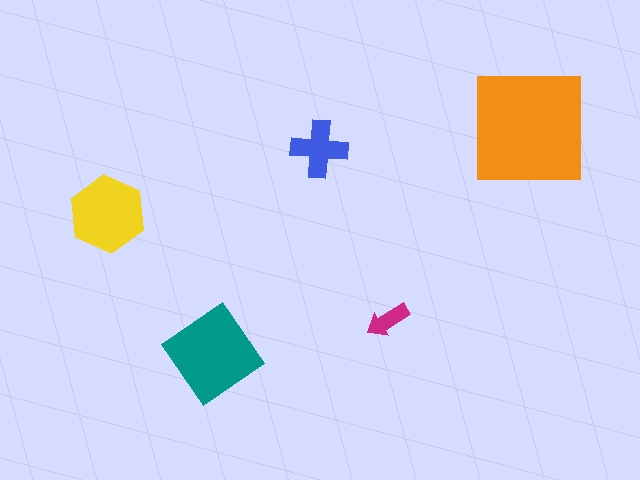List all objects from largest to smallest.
The orange square, the teal diamond, the yellow hexagon, the blue cross, the magenta arrow.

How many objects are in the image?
There are 5 objects in the image.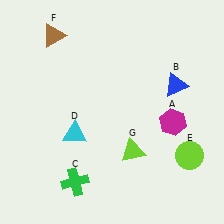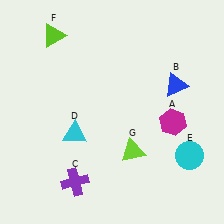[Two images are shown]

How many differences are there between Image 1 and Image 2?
There are 3 differences between the two images.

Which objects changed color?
C changed from green to purple. E changed from lime to cyan. F changed from brown to lime.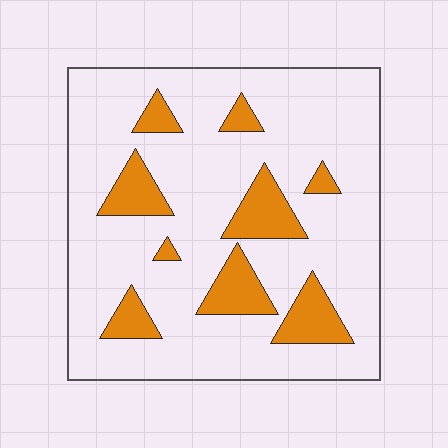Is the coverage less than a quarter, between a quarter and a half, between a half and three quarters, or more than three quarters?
Less than a quarter.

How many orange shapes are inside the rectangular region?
9.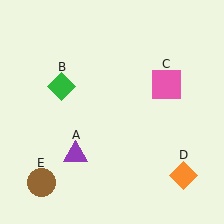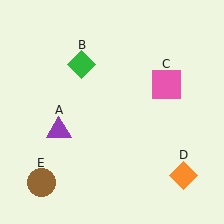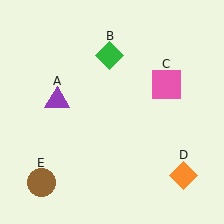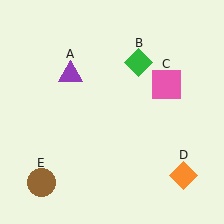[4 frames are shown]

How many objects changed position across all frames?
2 objects changed position: purple triangle (object A), green diamond (object B).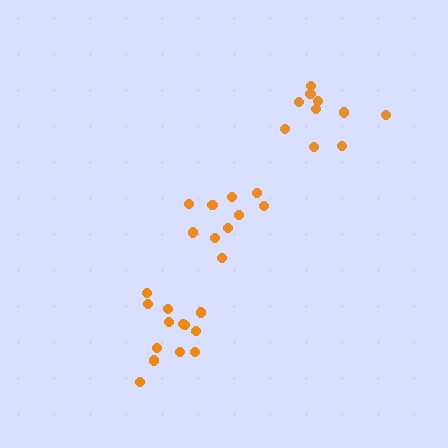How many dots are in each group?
Group 1: 10 dots, Group 2: 13 dots, Group 3: 10 dots (33 total).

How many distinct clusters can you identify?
There are 3 distinct clusters.